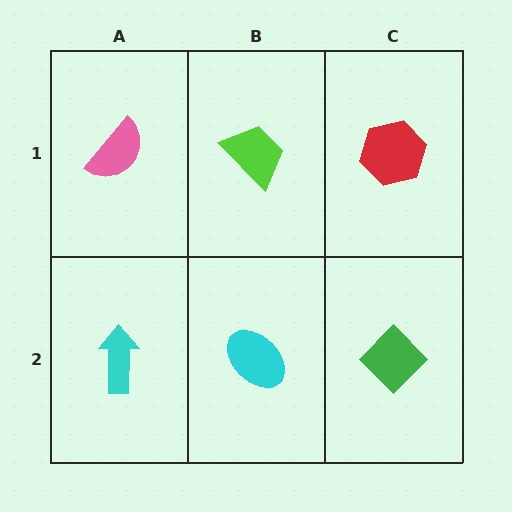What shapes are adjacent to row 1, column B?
A cyan ellipse (row 2, column B), a pink semicircle (row 1, column A), a red hexagon (row 1, column C).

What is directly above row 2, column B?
A lime trapezoid.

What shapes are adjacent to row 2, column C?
A red hexagon (row 1, column C), a cyan ellipse (row 2, column B).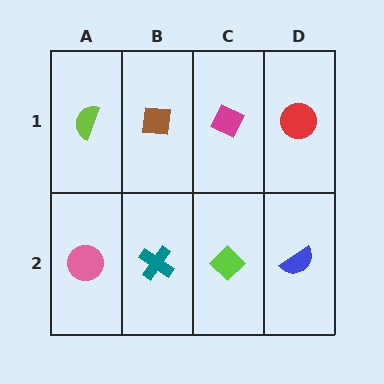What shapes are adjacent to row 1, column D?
A blue semicircle (row 2, column D), a magenta diamond (row 1, column C).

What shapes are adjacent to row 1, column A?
A pink circle (row 2, column A), a brown square (row 1, column B).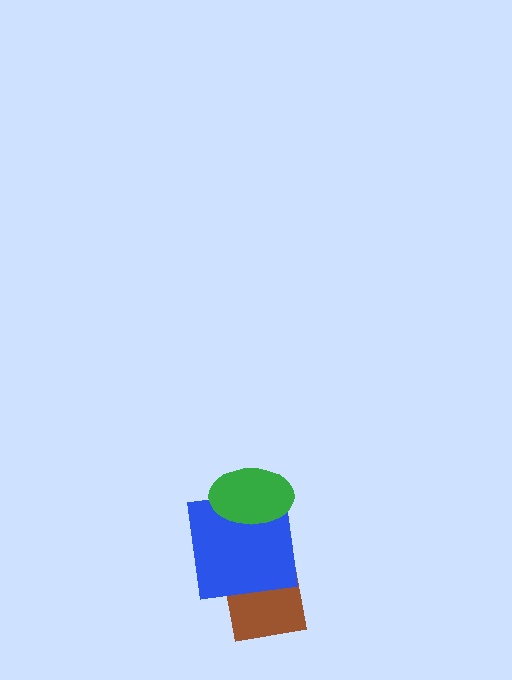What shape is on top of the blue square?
The green ellipse is on top of the blue square.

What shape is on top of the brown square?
The blue square is on top of the brown square.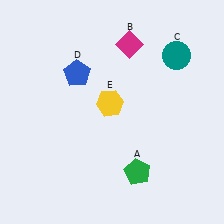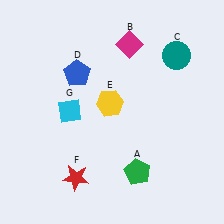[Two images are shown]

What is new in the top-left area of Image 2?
A cyan diamond (G) was added in the top-left area of Image 2.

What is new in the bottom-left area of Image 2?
A red star (F) was added in the bottom-left area of Image 2.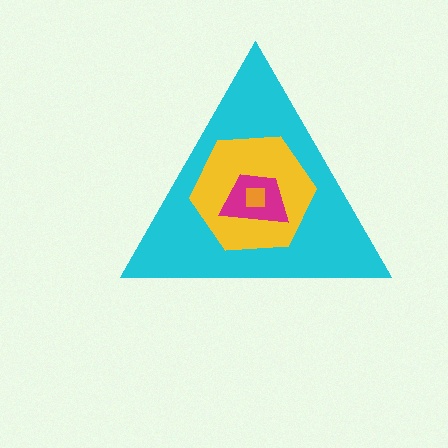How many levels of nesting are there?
4.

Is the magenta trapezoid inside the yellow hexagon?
Yes.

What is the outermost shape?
The cyan triangle.